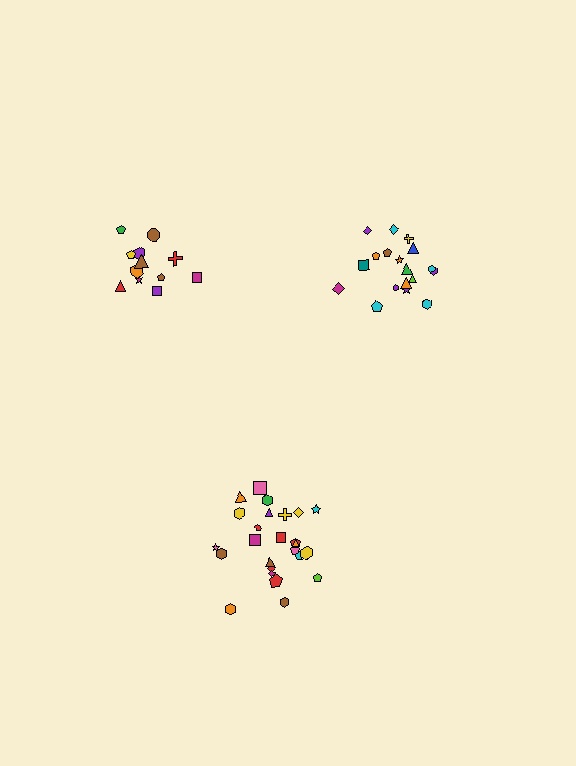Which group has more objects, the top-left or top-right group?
The top-right group.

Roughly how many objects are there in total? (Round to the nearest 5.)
Roughly 55 objects in total.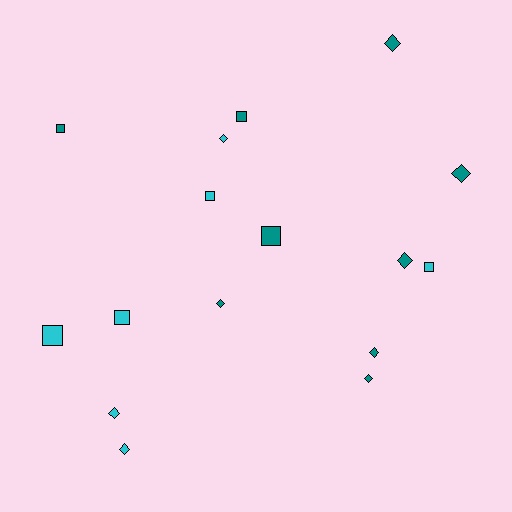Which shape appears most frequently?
Diamond, with 9 objects.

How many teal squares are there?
There are 3 teal squares.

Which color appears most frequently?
Teal, with 9 objects.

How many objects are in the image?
There are 16 objects.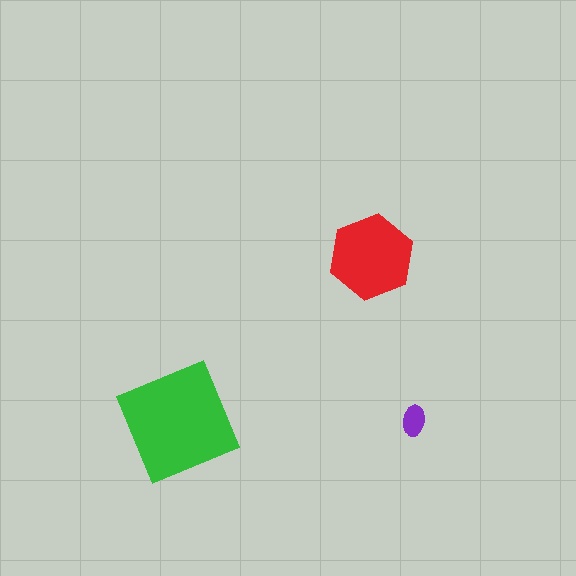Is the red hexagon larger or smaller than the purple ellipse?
Larger.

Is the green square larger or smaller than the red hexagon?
Larger.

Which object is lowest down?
The green square is bottommost.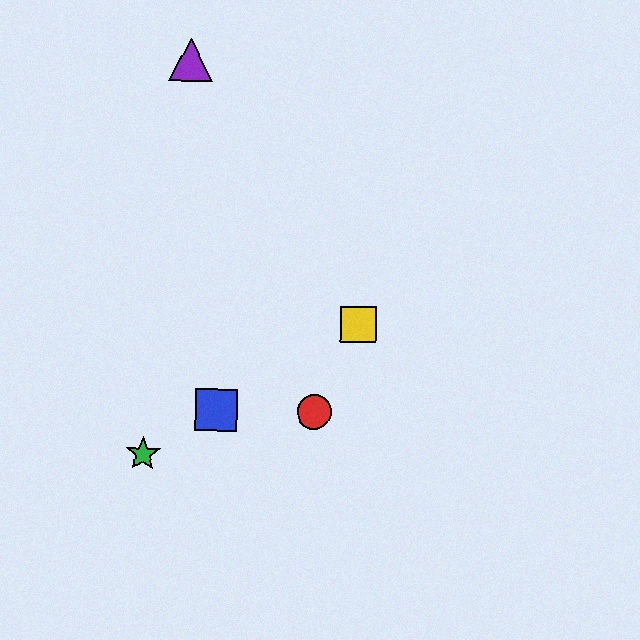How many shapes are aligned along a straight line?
3 shapes (the blue square, the green star, the yellow square) are aligned along a straight line.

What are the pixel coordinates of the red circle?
The red circle is at (314, 412).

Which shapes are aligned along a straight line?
The blue square, the green star, the yellow square are aligned along a straight line.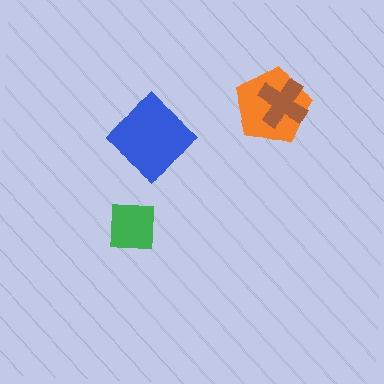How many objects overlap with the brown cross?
1 object overlaps with the brown cross.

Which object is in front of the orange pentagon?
The brown cross is in front of the orange pentagon.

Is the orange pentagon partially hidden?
Yes, it is partially covered by another shape.